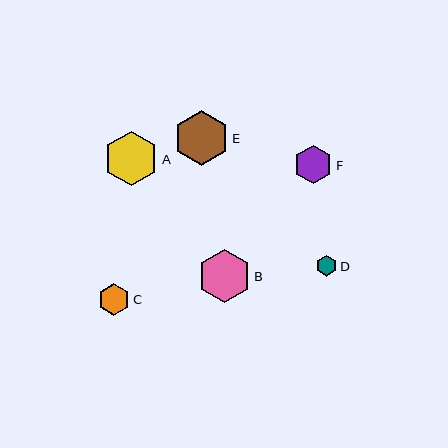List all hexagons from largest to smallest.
From largest to smallest: A, E, B, F, C, D.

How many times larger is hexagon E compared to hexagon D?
Hexagon E is approximately 2.6 times the size of hexagon D.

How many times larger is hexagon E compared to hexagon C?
Hexagon E is approximately 1.7 times the size of hexagon C.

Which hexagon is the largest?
Hexagon A is the largest with a size of approximately 55 pixels.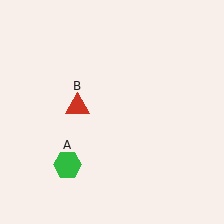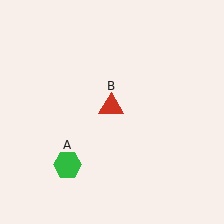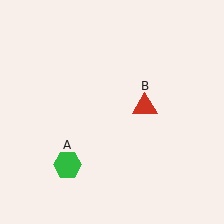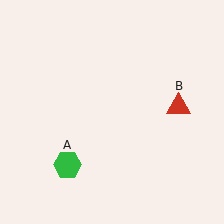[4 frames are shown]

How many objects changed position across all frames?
1 object changed position: red triangle (object B).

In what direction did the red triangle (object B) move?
The red triangle (object B) moved right.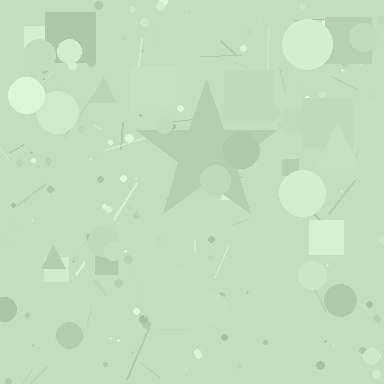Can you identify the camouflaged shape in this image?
The camouflaged shape is a star.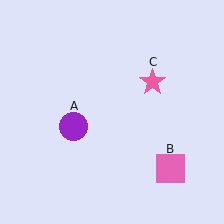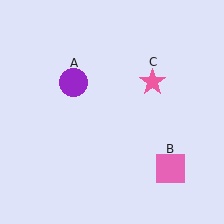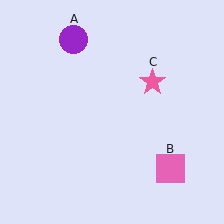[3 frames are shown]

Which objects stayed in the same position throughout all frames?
Pink square (object B) and pink star (object C) remained stationary.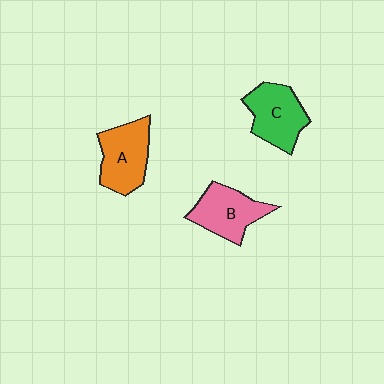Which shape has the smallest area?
Shape B (pink).